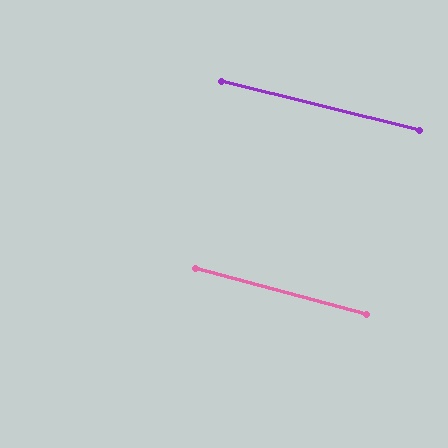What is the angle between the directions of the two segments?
Approximately 1 degree.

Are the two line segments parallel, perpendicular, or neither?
Parallel — their directions differ by only 0.9°.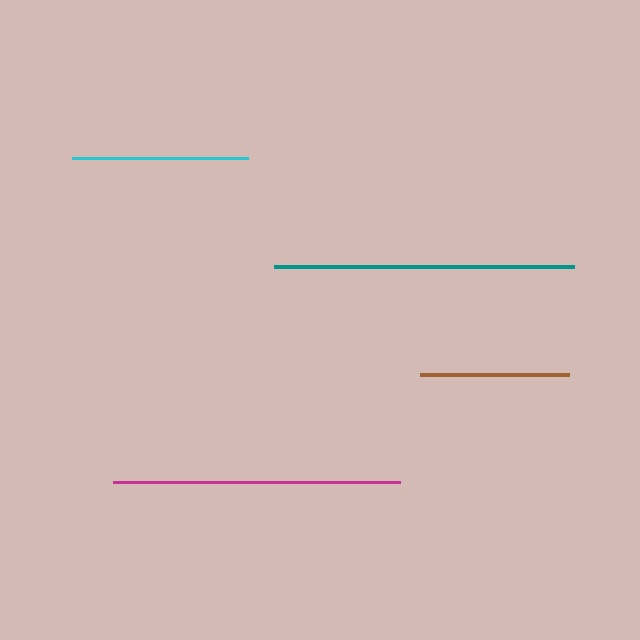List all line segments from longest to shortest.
From longest to shortest: teal, magenta, cyan, brown.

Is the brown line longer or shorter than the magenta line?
The magenta line is longer than the brown line.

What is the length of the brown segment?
The brown segment is approximately 148 pixels long.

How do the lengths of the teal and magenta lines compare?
The teal and magenta lines are approximately the same length.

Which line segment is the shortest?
The brown line is the shortest at approximately 148 pixels.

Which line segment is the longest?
The teal line is the longest at approximately 300 pixels.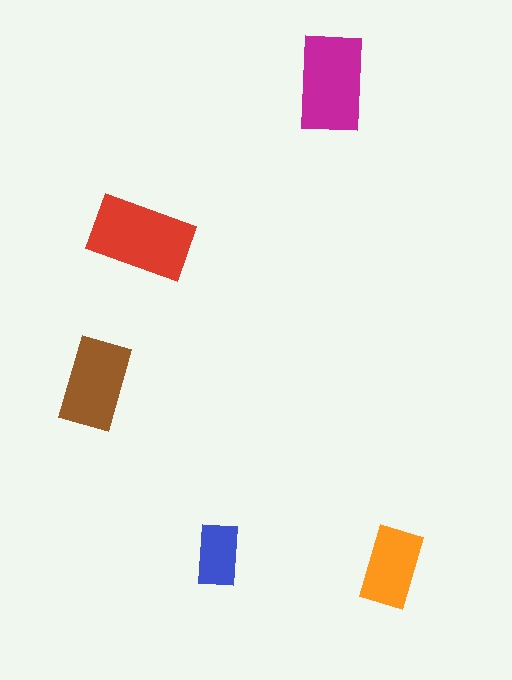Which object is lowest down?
The orange rectangle is bottommost.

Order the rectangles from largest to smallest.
the red one, the magenta one, the brown one, the orange one, the blue one.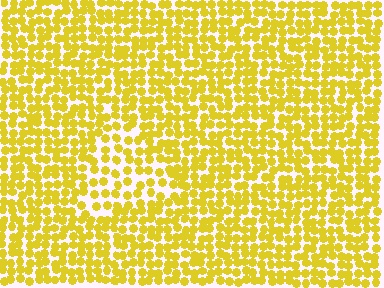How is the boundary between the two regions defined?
The boundary is defined by a change in element density (approximately 1.7x ratio). All elements are the same color, size, and shape.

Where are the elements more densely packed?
The elements are more densely packed outside the triangle boundary.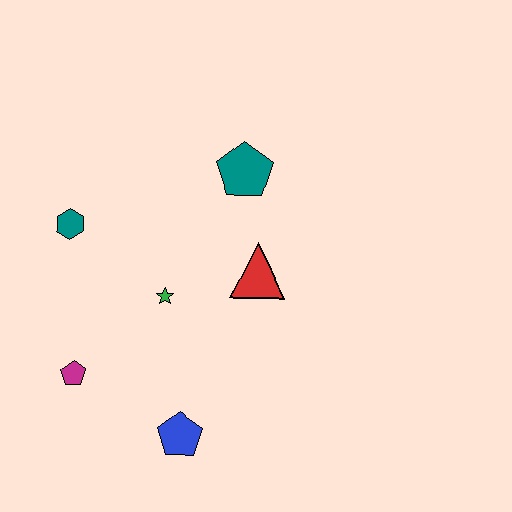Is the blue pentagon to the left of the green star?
No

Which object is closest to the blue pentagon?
The magenta pentagon is closest to the blue pentagon.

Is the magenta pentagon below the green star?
Yes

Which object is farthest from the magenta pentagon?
The teal pentagon is farthest from the magenta pentagon.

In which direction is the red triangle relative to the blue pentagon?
The red triangle is above the blue pentagon.